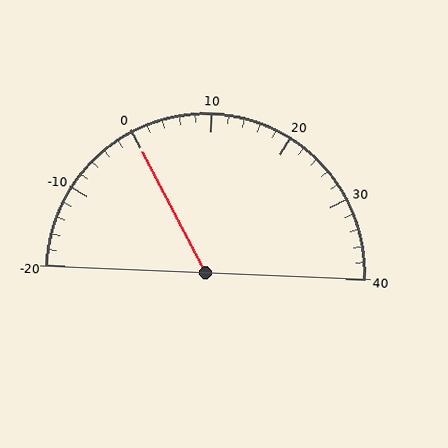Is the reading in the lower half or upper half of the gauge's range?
The reading is in the lower half of the range (-20 to 40).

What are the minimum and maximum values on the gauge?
The gauge ranges from -20 to 40.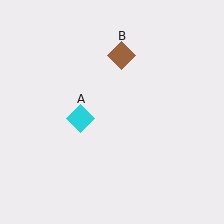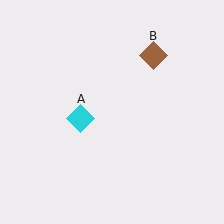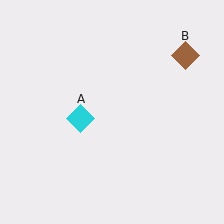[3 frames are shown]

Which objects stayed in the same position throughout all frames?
Cyan diamond (object A) remained stationary.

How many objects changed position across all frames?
1 object changed position: brown diamond (object B).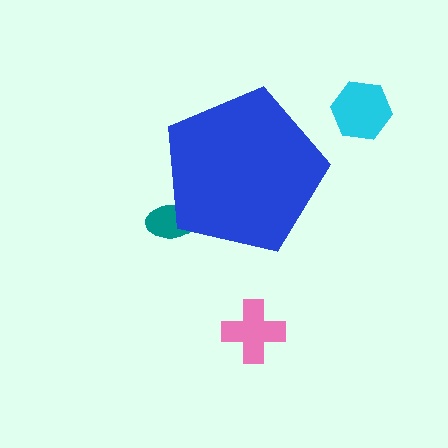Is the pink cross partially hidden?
No, the pink cross is fully visible.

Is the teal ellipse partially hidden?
Yes, the teal ellipse is partially hidden behind the blue pentagon.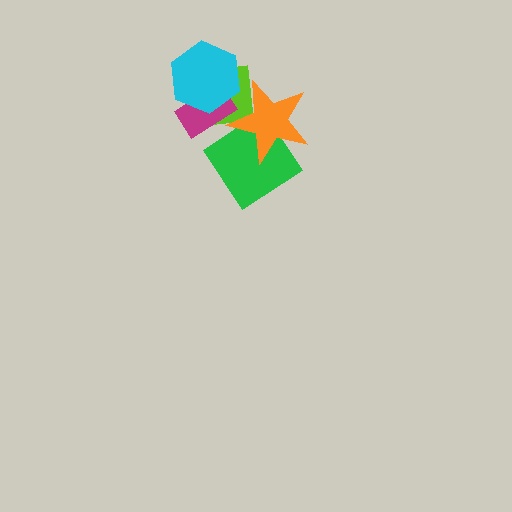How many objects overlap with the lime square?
3 objects overlap with the lime square.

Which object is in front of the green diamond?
The orange star is in front of the green diamond.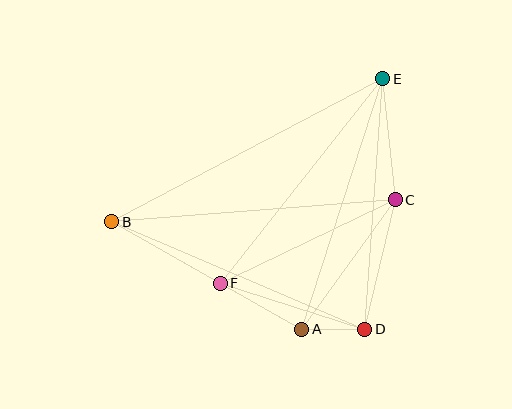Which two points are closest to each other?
Points A and D are closest to each other.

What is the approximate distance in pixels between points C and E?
The distance between C and E is approximately 122 pixels.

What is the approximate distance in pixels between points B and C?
The distance between B and C is approximately 284 pixels.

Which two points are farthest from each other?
Points B and E are farthest from each other.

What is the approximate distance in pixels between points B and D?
The distance between B and D is approximately 275 pixels.